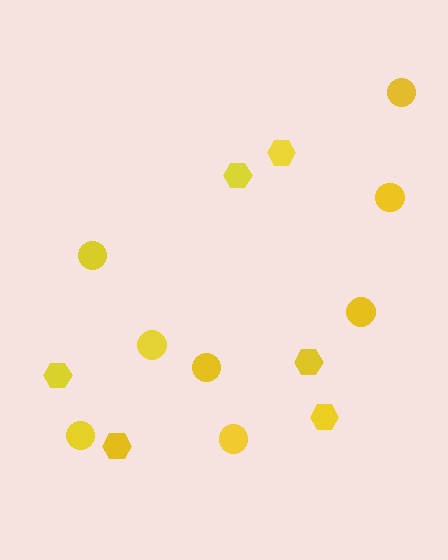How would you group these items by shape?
There are 2 groups: one group of circles (8) and one group of hexagons (6).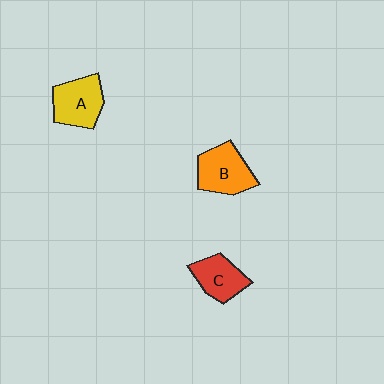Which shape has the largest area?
Shape B (orange).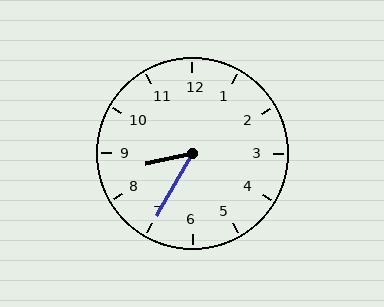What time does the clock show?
8:35.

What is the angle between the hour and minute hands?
Approximately 48 degrees.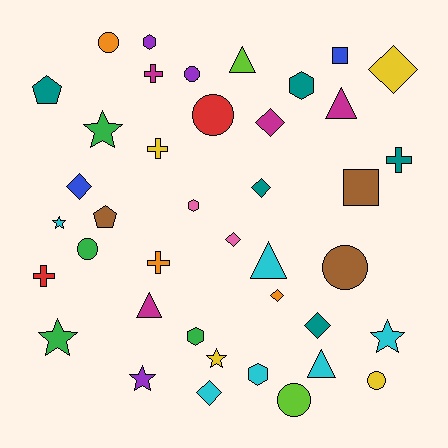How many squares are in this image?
There are 2 squares.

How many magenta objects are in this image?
There are 4 magenta objects.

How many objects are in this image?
There are 40 objects.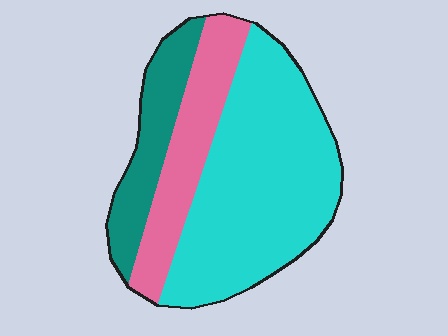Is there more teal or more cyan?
Cyan.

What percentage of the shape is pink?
Pink takes up less than a quarter of the shape.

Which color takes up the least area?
Teal, at roughly 20%.